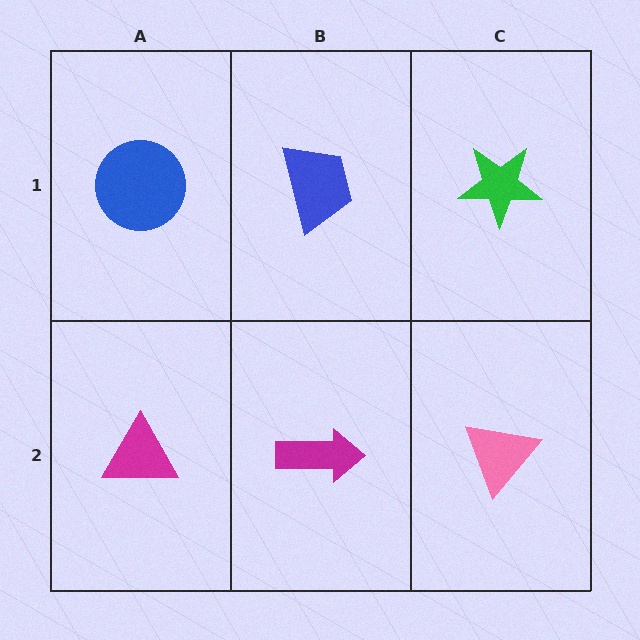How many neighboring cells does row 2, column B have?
3.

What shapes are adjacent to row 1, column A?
A magenta triangle (row 2, column A), a blue trapezoid (row 1, column B).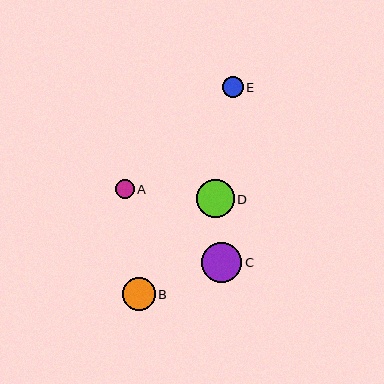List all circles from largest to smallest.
From largest to smallest: C, D, B, E, A.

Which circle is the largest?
Circle C is the largest with a size of approximately 40 pixels.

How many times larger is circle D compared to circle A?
Circle D is approximately 2.0 times the size of circle A.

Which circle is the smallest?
Circle A is the smallest with a size of approximately 19 pixels.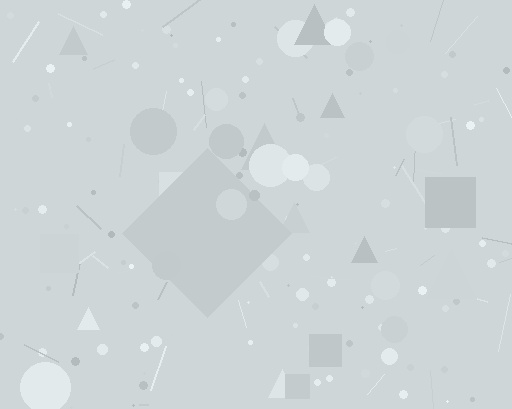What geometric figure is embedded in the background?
A diamond is embedded in the background.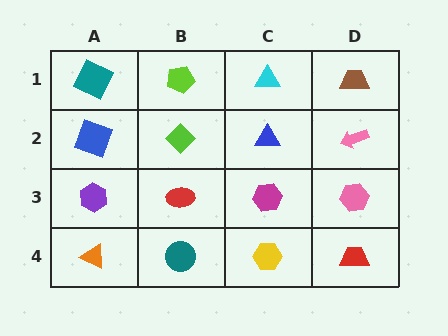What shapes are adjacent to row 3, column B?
A lime diamond (row 2, column B), a teal circle (row 4, column B), a purple hexagon (row 3, column A), a magenta hexagon (row 3, column C).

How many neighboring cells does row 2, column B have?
4.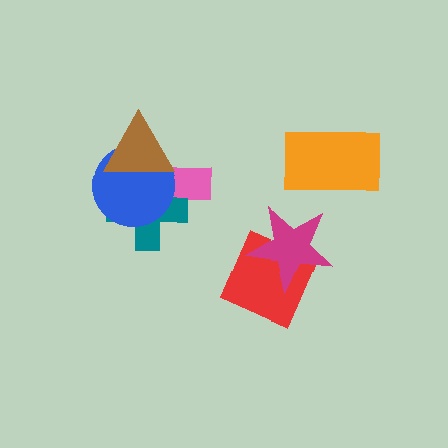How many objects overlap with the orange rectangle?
0 objects overlap with the orange rectangle.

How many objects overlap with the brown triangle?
3 objects overlap with the brown triangle.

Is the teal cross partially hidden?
Yes, it is partially covered by another shape.